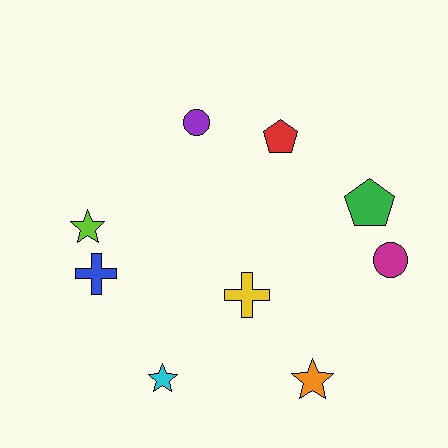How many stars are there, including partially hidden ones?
There are 3 stars.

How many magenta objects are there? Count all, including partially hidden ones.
There is 1 magenta object.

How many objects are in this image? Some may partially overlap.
There are 9 objects.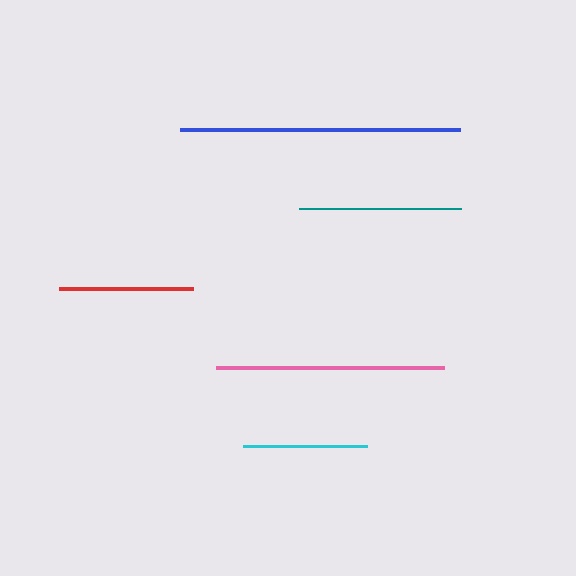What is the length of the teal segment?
The teal segment is approximately 162 pixels long.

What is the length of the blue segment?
The blue segment is approximately 280 pixels long.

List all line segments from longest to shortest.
From longest to shortest: blue, pink, teal, red, cyan.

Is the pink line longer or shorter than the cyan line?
The pink line is longer than the cyan line.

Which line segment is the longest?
The blue line is the longest at approximately 280 pixels.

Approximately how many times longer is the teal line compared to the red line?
The teal line is approximately 1.2 times the length of the red line.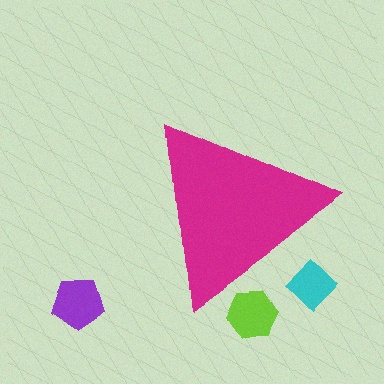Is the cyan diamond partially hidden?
Yes, the cyan diamond is partially hidden behind the magenta triangle.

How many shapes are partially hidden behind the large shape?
2 shapes are partially hidden.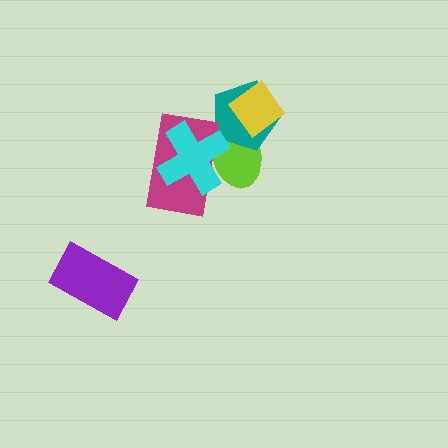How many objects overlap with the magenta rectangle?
2 objects overlap with the magenta rectangle.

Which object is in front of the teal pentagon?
The yellow diamond is in front of the teal pentagon.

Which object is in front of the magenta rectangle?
The cyan cross is in front of the magenta rectangle.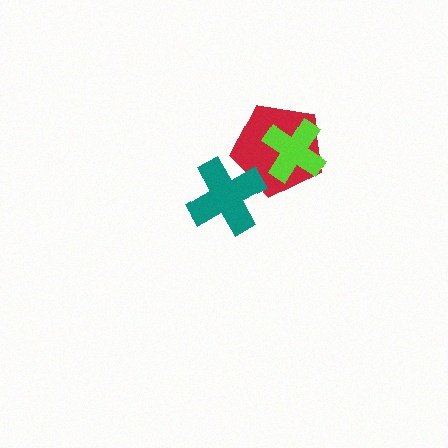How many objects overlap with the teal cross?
1 object overlaps with the teal cross.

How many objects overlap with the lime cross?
1 object overlaps with the lime cross.